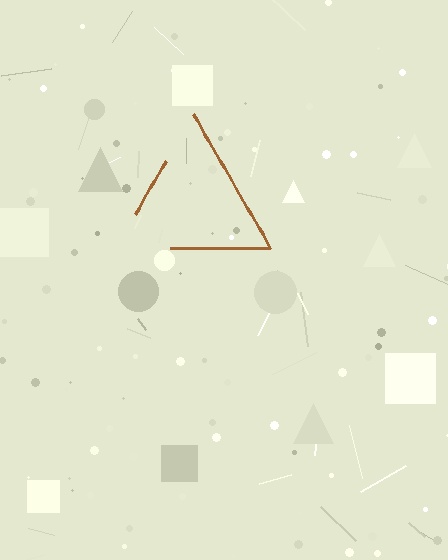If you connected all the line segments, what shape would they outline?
They would outline a triangle.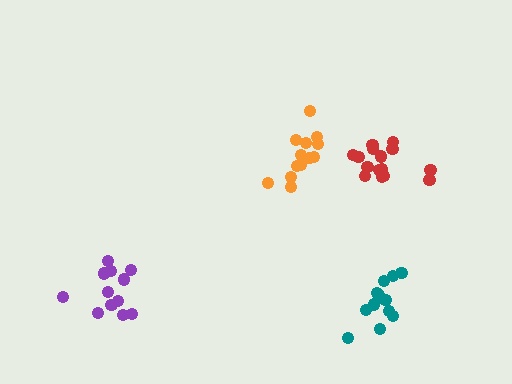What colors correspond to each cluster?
The clusters are colored: red, orange, teal, purple.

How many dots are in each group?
Group 1: 15 dots, Group 2: 13 dots, Group 3: 12 dots, Group 4: 12 dots (52 total).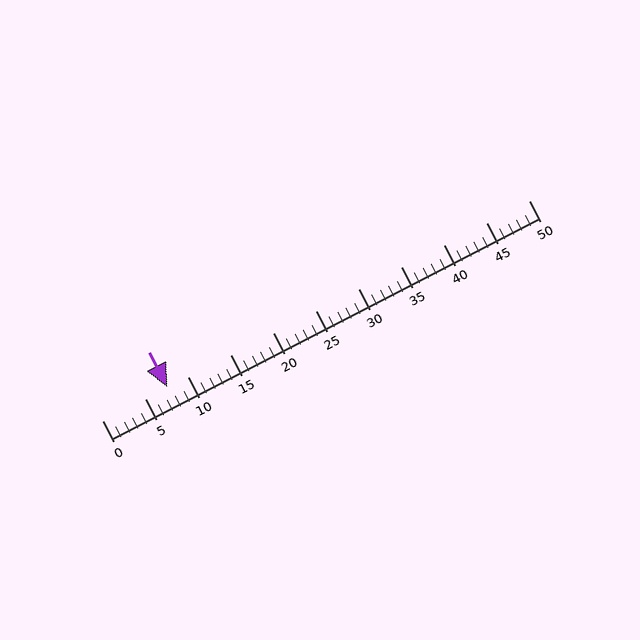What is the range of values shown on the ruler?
The ruler shows values from 0 to 50.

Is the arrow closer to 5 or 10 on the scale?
The arrow is closer to 10.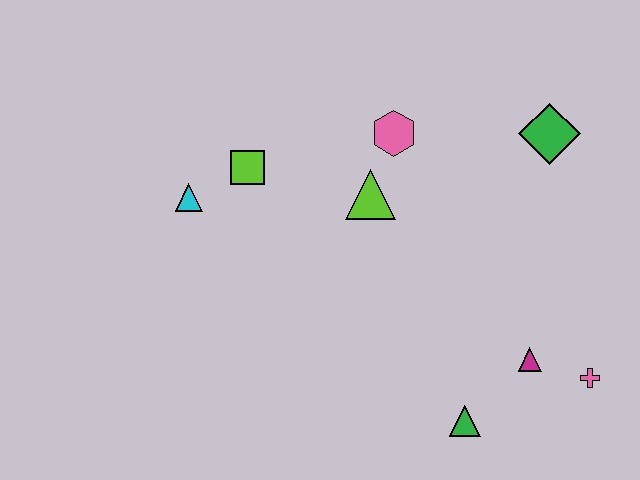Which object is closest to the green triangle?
The magenta triangle is closest to the green triangle.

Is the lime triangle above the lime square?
No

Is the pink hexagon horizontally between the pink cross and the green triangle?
No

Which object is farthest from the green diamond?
The cyan triangle is farthest from the green diamond.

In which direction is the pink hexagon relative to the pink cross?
The pink hexagon is above the pink cross.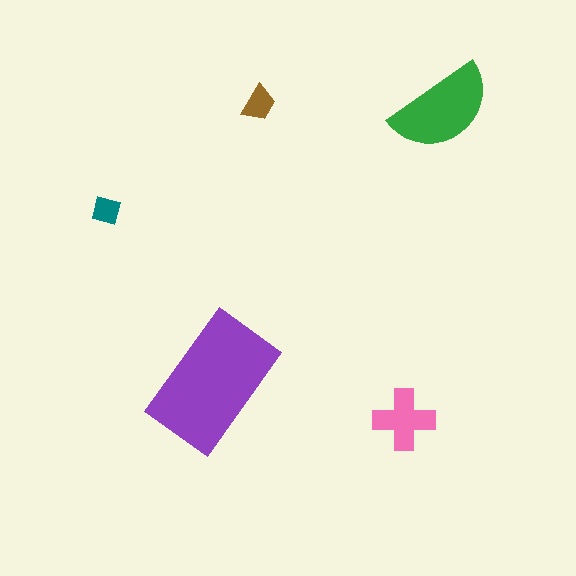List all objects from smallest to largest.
The teal square, the brown trapezoid, the pink cross, the green semicircle, the purple rectangle.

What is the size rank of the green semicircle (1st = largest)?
2nd.